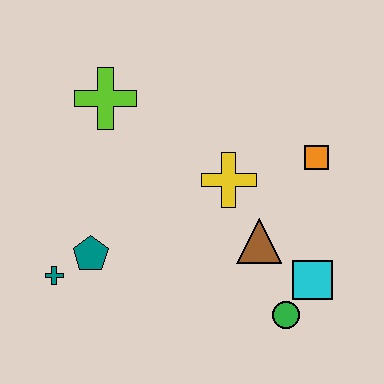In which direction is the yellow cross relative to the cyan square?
The yellow cross is above the cyan square.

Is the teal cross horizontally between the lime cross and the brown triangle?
No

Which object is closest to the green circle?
The cyan square is closest to the green circle.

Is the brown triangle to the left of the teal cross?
No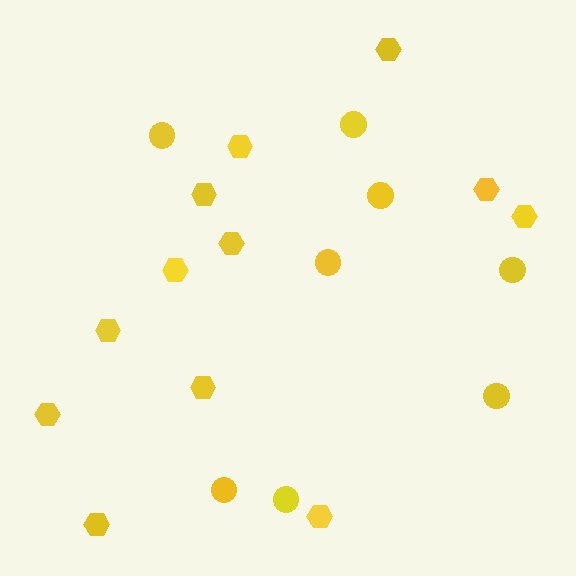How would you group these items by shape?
There are 2 groups: one group of circles (8) and one group of hexagons (12).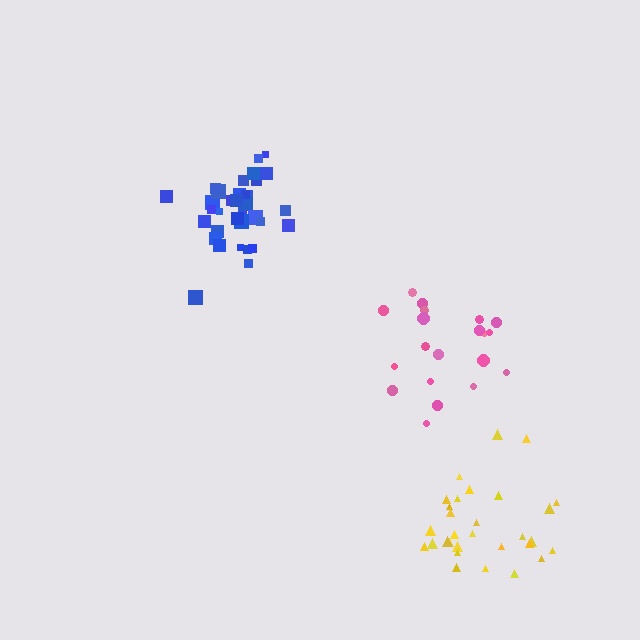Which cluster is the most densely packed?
Blue.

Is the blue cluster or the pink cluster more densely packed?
Blue.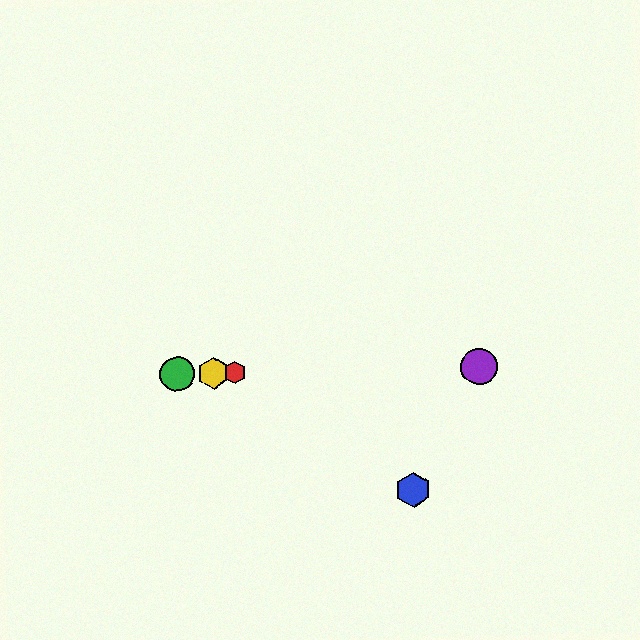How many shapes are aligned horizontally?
4 shapes (the red hexagon, the green circle, the yellow hexagon, the purple circle) are aligned horizontally.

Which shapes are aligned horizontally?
The red hexagon, the green circle, the yellow hexagon, the purple circle are aligned horizontally.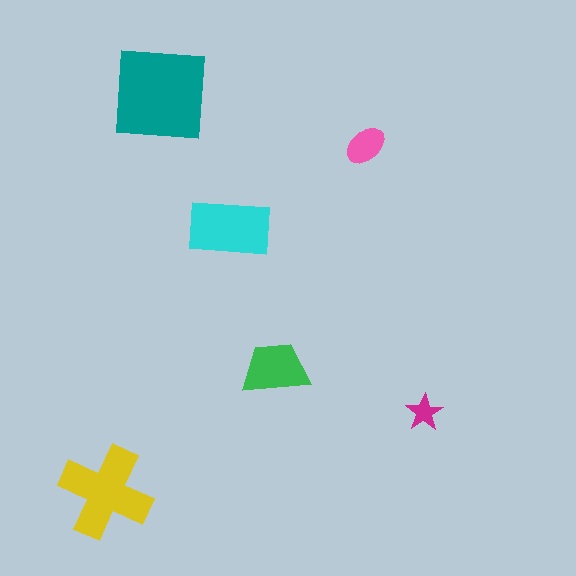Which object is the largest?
The teal square.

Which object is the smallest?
The magenta star.